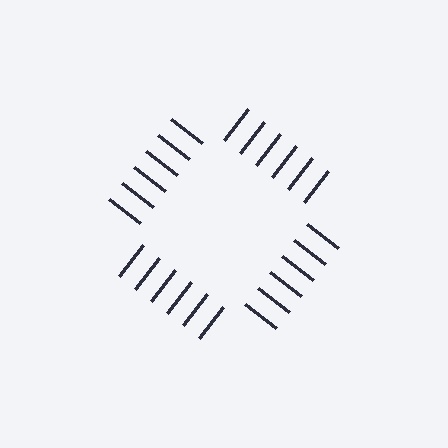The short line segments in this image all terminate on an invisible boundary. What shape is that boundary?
An illusory square — the line segments terminate on its edges but no continuous stroke is drawn.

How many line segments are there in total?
24 — 6 along each of the 4 edges.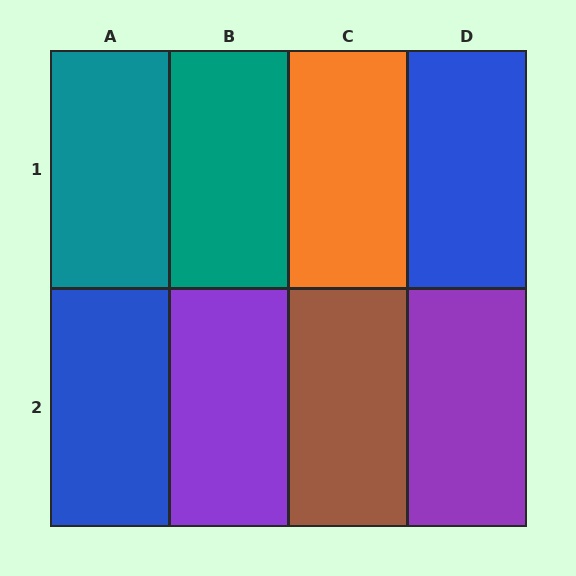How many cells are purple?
2 cells are purple.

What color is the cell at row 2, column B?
Purple.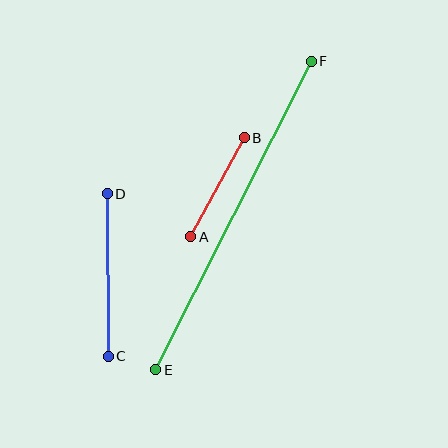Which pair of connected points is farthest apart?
Points E and F are farthest apart.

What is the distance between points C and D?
The distance is approximately 163 pixels.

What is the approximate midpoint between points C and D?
The midpoint is at approximately (108, 275) pixels.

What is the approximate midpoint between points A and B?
The midpoint is at approximately (217, 187) pixels.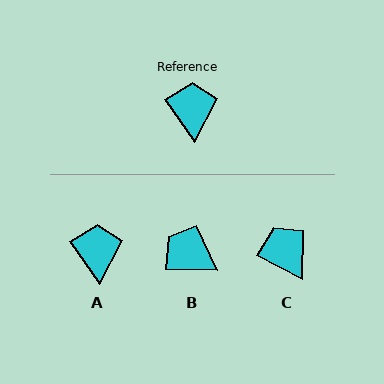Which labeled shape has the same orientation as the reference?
A.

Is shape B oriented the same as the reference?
No, it is off by about 53 degrees.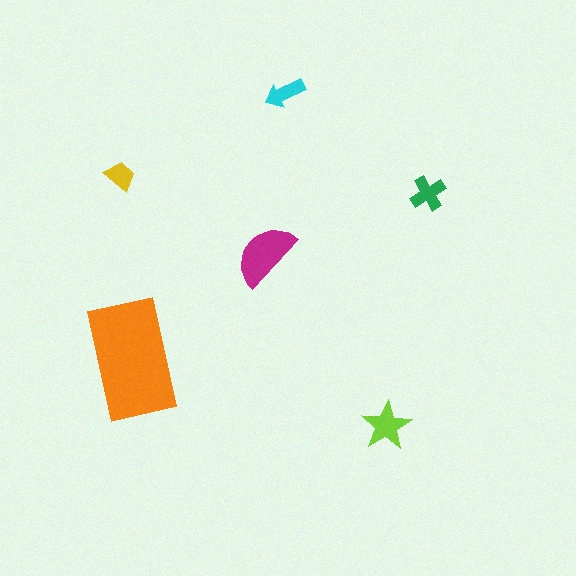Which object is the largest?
The orange rectangle.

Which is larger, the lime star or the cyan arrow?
The lime star.